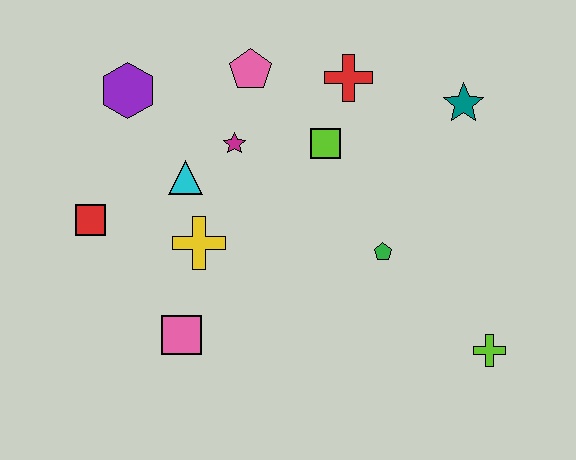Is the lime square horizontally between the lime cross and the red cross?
No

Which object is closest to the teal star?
The red cross is closest to the teal star.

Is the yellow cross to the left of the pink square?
No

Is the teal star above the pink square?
Yes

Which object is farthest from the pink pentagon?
The lime cross is farthest from the pink pentagon.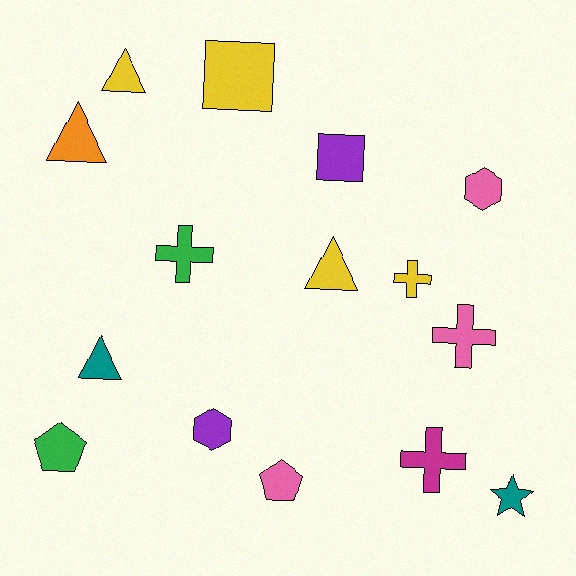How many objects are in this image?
There are 15 objects.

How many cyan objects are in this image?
There are no cyan objects.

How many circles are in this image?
There are no circles.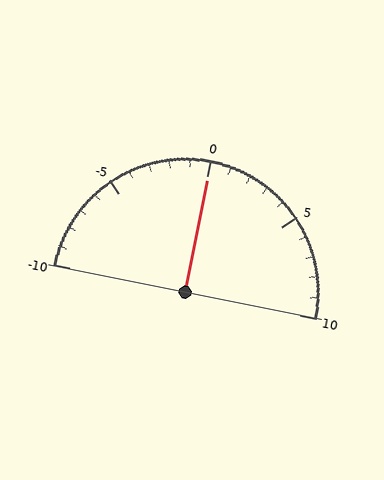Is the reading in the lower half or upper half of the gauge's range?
The reading is in the upper half of the range (-10 to 10).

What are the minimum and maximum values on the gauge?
The gauge ranges from -10 to 10.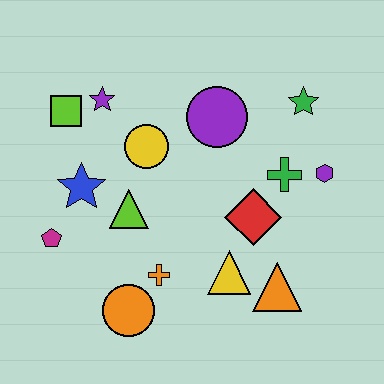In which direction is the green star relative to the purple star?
The green star is to the right of the purple star.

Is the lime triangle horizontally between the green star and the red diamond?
No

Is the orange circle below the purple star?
Yes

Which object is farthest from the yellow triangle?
The lime square is farthest from the yellow triangle.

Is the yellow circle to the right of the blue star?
Yes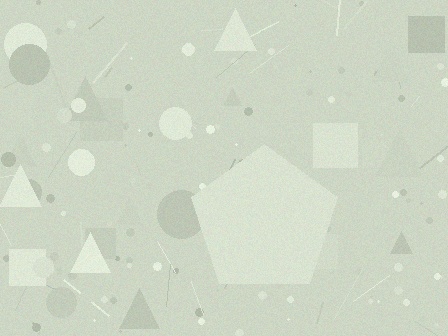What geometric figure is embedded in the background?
A pentagon is embedded in the background.